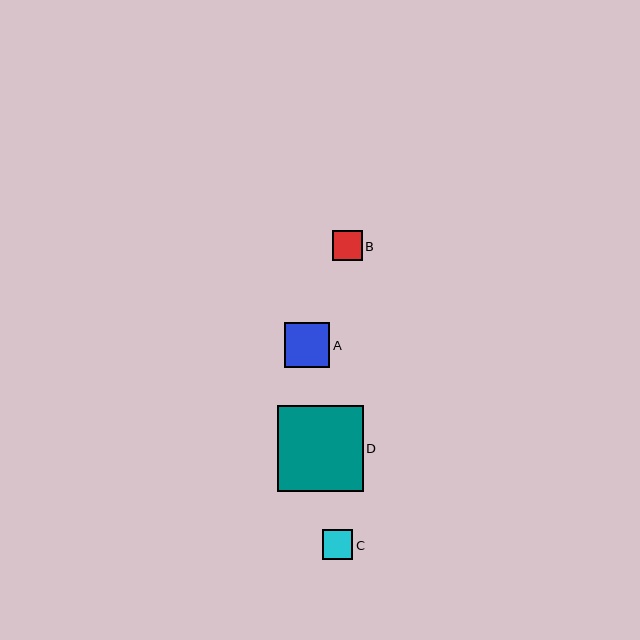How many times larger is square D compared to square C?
Square D is approximately 2.9 times the size of square C.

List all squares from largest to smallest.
From largest to smallest: D, A, B, C.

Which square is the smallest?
Square C is the smallest with a size of approximately 30 pixels.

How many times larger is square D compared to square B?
Square D is approximately 2.8 times the size of square B.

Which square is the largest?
Square D is the largest with a size of approximately 86 pixels.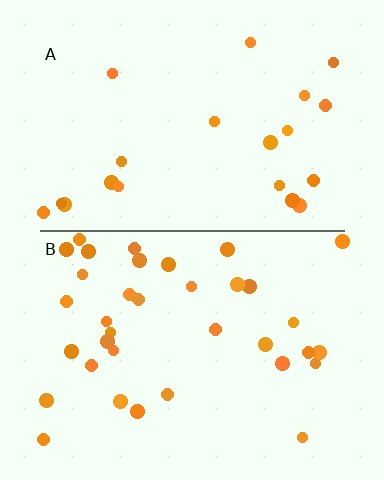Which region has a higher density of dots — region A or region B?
B (the bottom).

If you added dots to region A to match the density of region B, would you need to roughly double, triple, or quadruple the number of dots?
Approximately double.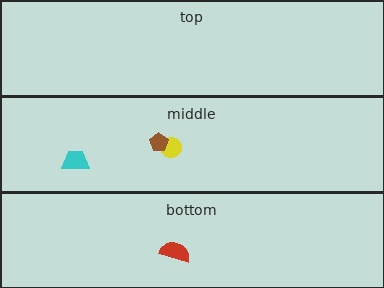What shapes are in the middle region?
The yellow circle, the cyan trapezoid, the brown pentagon.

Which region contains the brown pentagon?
The middle region.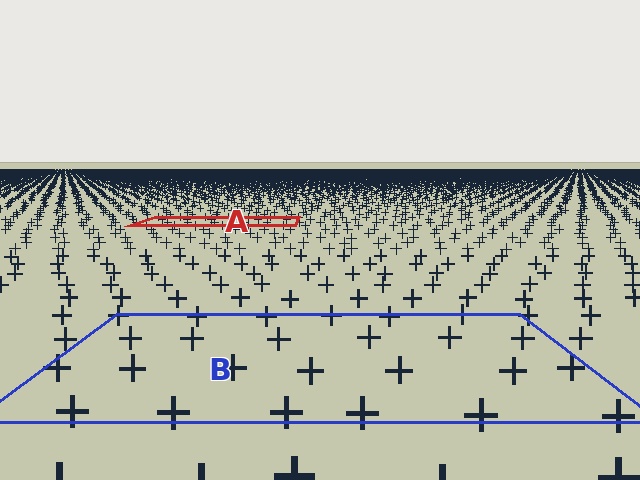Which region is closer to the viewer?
Region B is closer. The texture elements there are larger and more spread out.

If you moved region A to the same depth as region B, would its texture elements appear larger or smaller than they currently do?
They would appear larger. At a closer depth, the same texture elements are projected at a bigger on-screen size.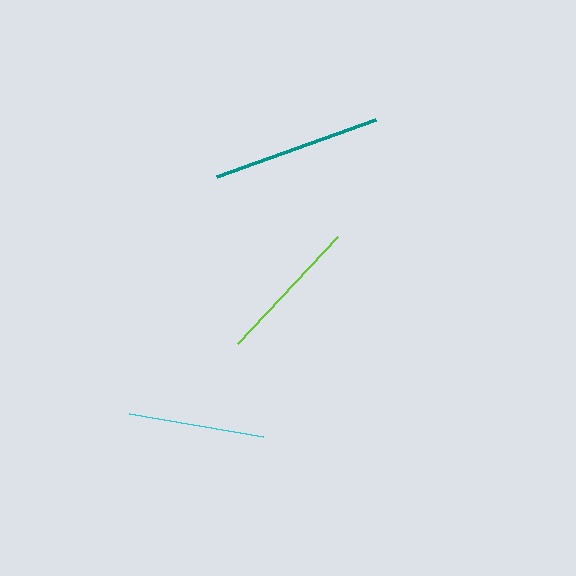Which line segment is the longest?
The teal line is the longest at approximately 169 pixels.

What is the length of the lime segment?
The lime segment is approximately 146 pixels long.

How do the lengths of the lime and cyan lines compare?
The lime and cyan lines are approximately the same length.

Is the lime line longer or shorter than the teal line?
The teal line is longer than the lime line.